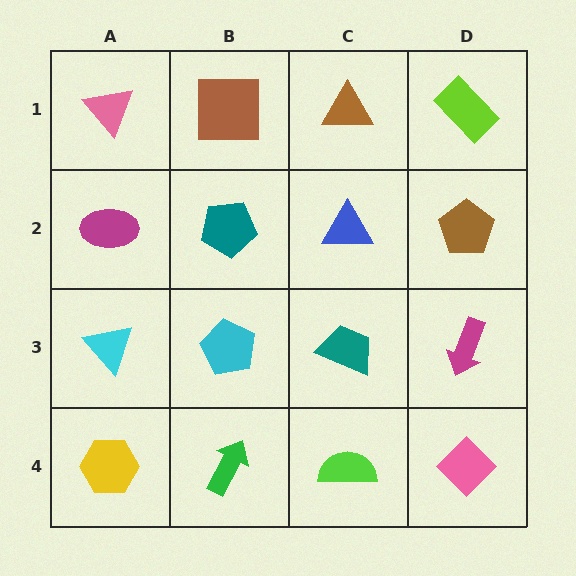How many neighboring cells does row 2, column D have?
3.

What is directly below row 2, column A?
A cyan triangle.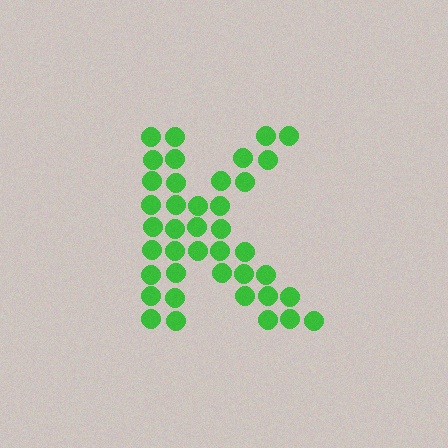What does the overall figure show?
The overall figure shows the letter K.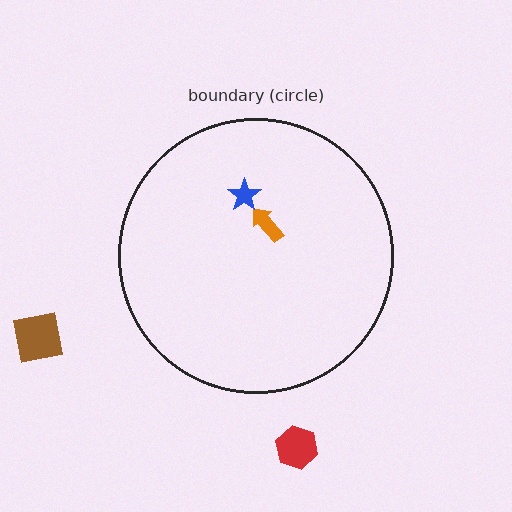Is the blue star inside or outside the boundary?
Inside.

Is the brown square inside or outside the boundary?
Outside.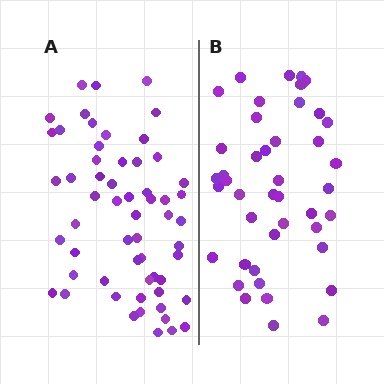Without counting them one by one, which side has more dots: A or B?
Region A (the left region) has more dots.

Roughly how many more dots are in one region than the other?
Region A has approximately 15 more dots than region B.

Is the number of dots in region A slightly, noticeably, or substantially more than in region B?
Region A has noticeably more, but not dramatically so. The ratio is roughly 1.3 to 1.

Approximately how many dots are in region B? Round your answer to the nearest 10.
About 40 dots. (The exact count is 43, which rounds to 40.)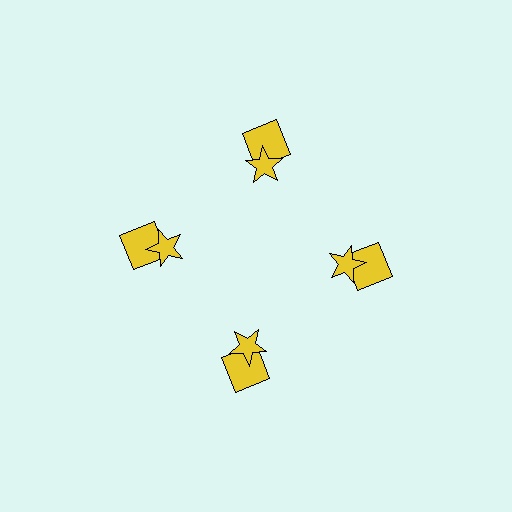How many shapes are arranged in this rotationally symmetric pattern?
There are 8 shapes, arranged in 4 groups of 2.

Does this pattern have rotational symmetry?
Yes, this pattern has 4-fold rotational symmetry. It looks the same after rotating 90 degrees around the center.